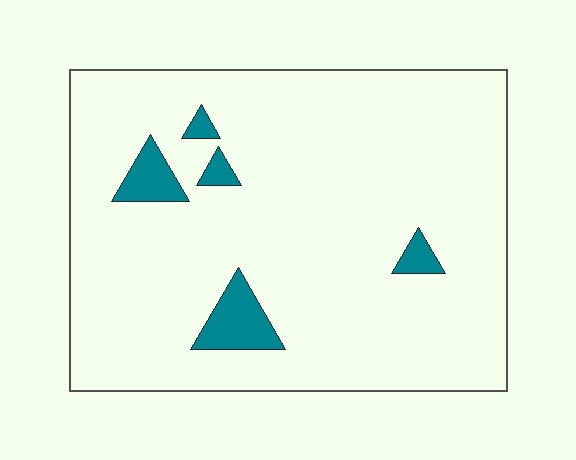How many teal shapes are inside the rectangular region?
5.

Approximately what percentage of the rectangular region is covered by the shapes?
Approximately 5%.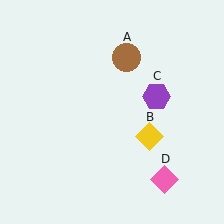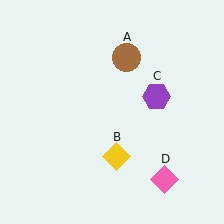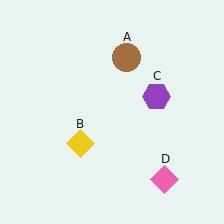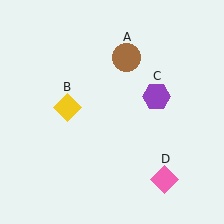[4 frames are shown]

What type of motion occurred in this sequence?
The yellow diamond (object B) rotated clockwise around the center of the scene.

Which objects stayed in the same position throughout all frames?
Brown circle (object A) and purple hexagon (object C) and pink diamond (object D) remained stationary.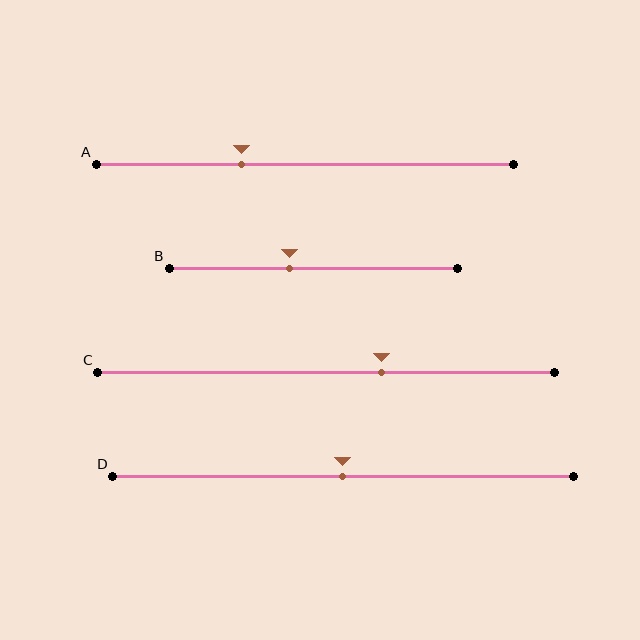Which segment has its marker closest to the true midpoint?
Segment D has its marker closest to the true midpoint.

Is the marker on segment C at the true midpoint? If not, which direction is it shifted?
No, the marker on segment C is shifted to the right by about 12% of the segment length.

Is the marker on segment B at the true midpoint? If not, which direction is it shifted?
No, the marker on segment B is shifted to the left by about 8% of the segment length.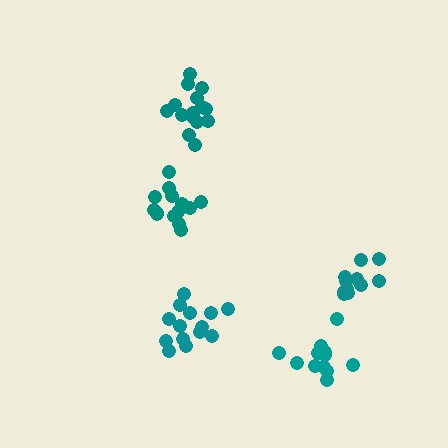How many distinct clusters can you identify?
There are 5 distinct clusters.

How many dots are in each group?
Group 1: 11 dots, Group 2: 15 dots, Group 3: 12 dots, Group 4: 14 dots, Group 5: 14 dots (66 total).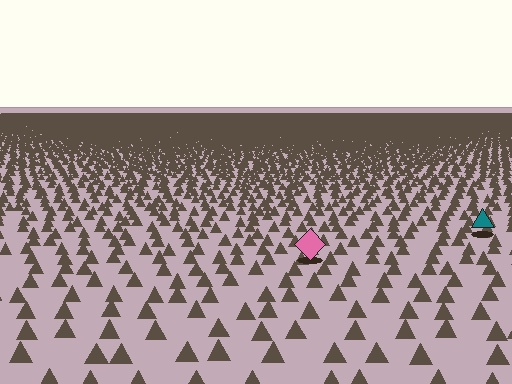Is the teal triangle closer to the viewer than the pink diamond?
No. The pink diamond is closer — you can tell from the texture gradient: the ground texture is coarser near it.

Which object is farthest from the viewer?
The teal triangle is farthest from the viewer. It appears smaller and the ground texture around it is denser.